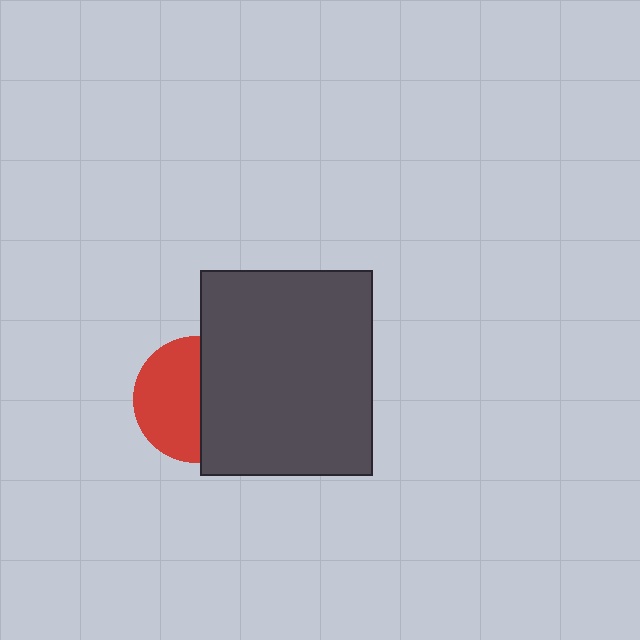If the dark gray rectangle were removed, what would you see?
You would see the complete red circle.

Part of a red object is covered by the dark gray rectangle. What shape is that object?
It is a circle.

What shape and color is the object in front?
The object in front is a dark gray rectangle.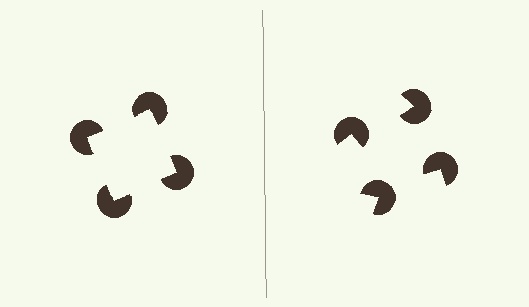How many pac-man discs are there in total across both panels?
8 — 4 on each side.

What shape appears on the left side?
An illusory square.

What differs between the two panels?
The pac-man discs are positioned identically on both sides; only the wedge orientations differ. On the left they align to a square; on the right they are misaligned.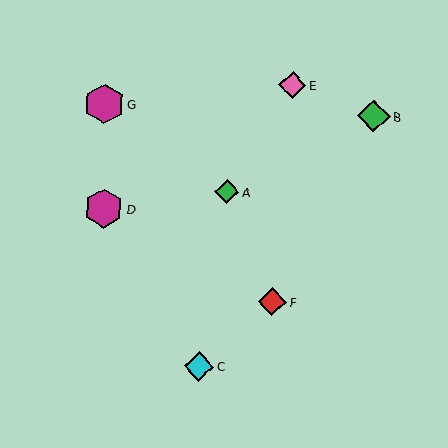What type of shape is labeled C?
Shape C is a cyan diamond.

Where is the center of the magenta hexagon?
The center of the magenta hexagon is at (104, 104).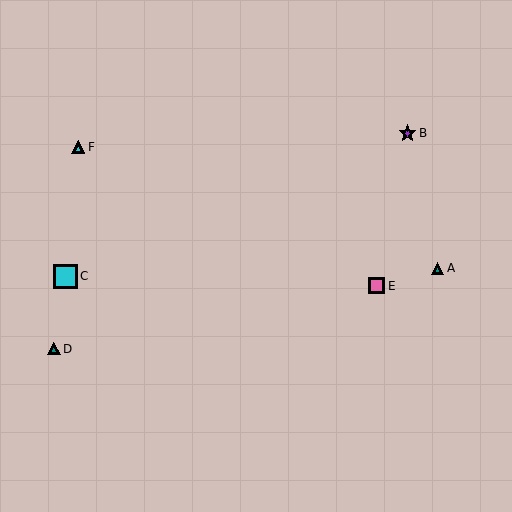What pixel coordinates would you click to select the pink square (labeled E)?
Click at (377, 286) to select the pink square E.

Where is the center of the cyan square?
The center of the cyan square is at (65, 276).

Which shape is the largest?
The cyan square (labeled C) is the largest.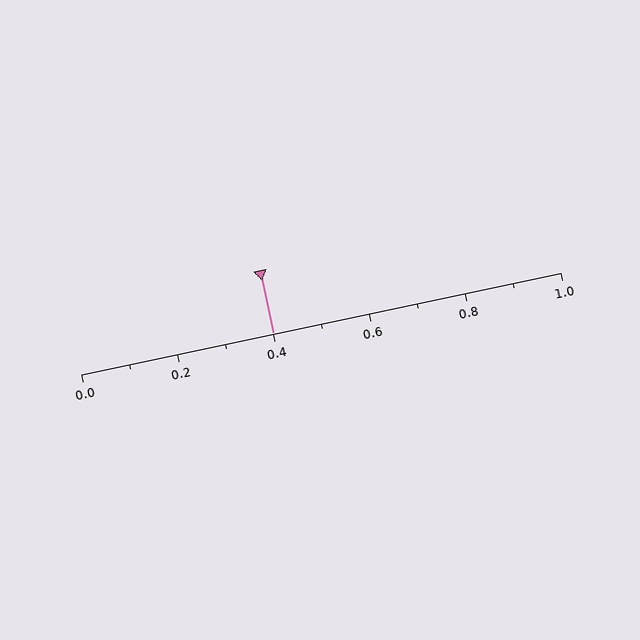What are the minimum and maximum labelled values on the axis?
The axis runs from 0.0 to 1.0.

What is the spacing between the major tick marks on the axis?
The major ticks are spaced 0.2 apart.